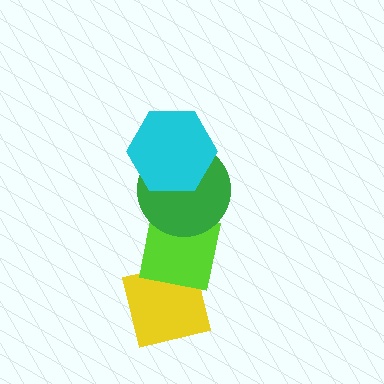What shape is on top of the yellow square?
The lime square is on top of the yellow square.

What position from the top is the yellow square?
The yellow square is 4th from the top.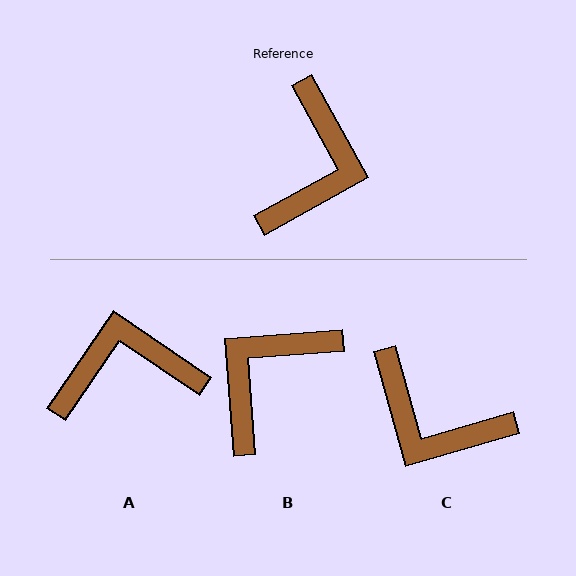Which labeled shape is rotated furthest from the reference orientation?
B, about 155 degrees away.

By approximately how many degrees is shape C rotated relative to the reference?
Approximately 103 degrees clockwise.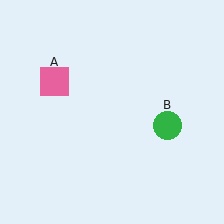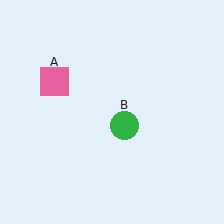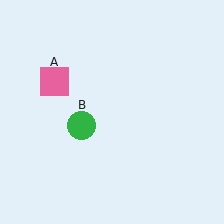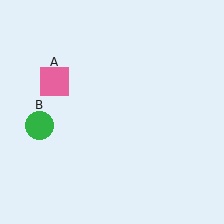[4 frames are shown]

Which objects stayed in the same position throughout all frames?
Pink square (object A) remained stationary.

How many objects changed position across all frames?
1 object changed position: green circle (object B).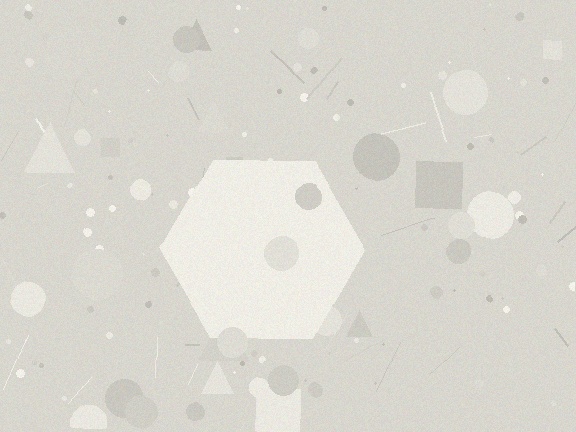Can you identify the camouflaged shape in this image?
The camouflaged shape is a hexagon.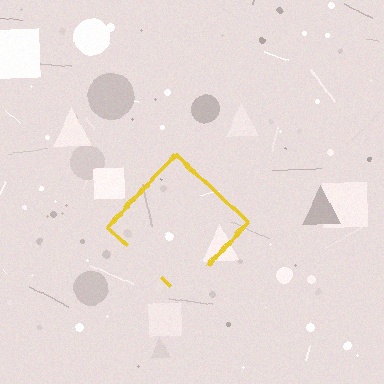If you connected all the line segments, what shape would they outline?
They would outline a diamond.